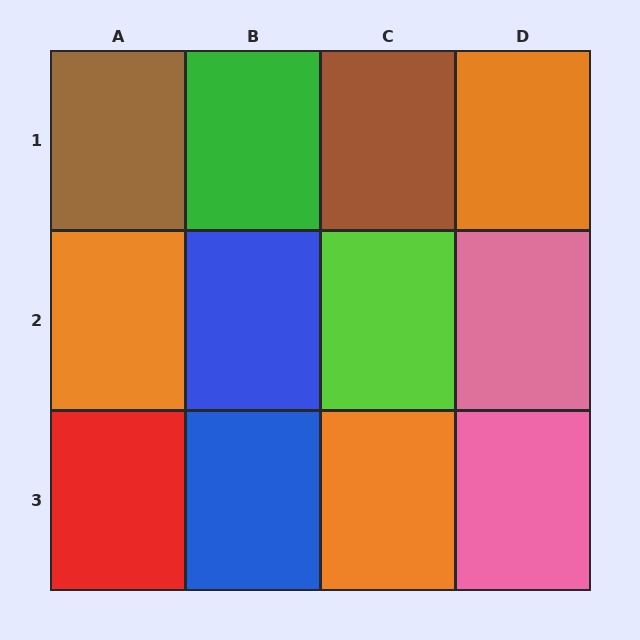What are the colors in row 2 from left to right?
Orange, blue, lime, pink.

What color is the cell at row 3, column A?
Red.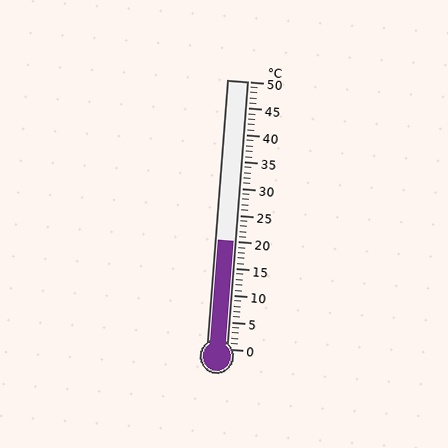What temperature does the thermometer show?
The thermometer shows approximately 20°C.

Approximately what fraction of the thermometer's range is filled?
The thermometer is filled to approximately 40% of its range.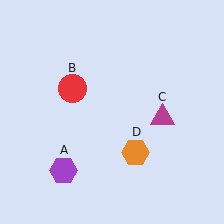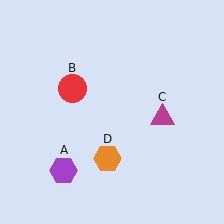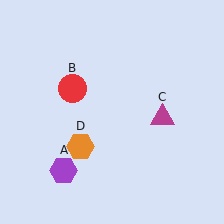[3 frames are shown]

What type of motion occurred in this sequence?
The orange hexagon (object D) rotated clockwise around the center of the scene.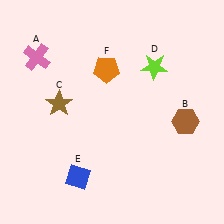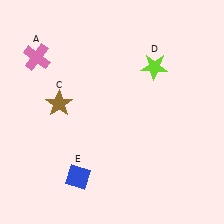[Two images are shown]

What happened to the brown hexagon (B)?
The brown hexagon (B) was removed in Image 2. It was in the bottom-right area of Image 1.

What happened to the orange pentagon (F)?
The orange pentagon (F) was removed in Image 2. It was in the top-left area of Image 1.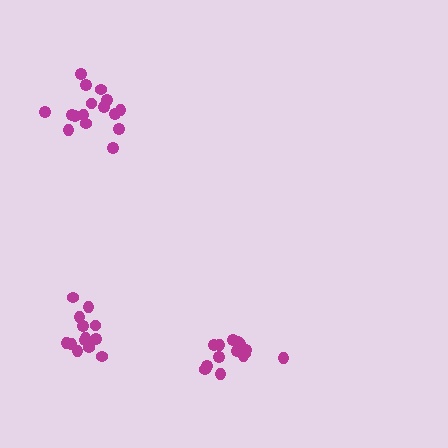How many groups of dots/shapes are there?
There are 3 groups.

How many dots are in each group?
Group 1: 16 dots, Group 2: 13 dots, Group 3: 14 dots (43 total).